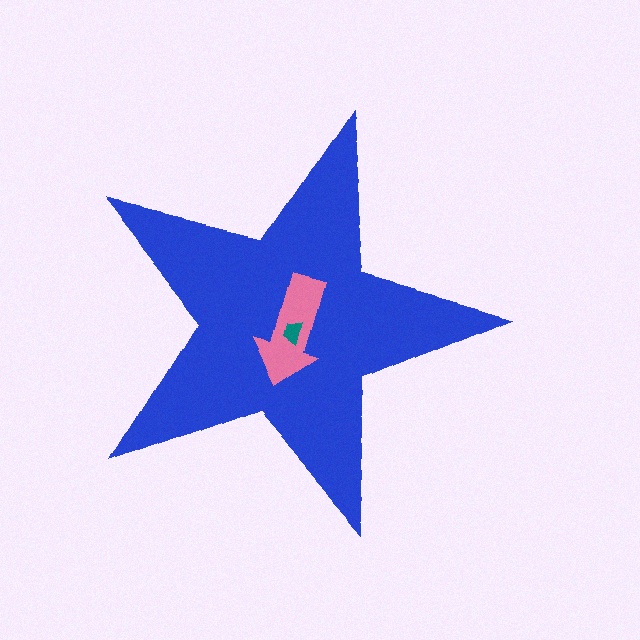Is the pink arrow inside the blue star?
Yes.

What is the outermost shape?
The blue star.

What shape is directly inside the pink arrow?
The teal trapezoid.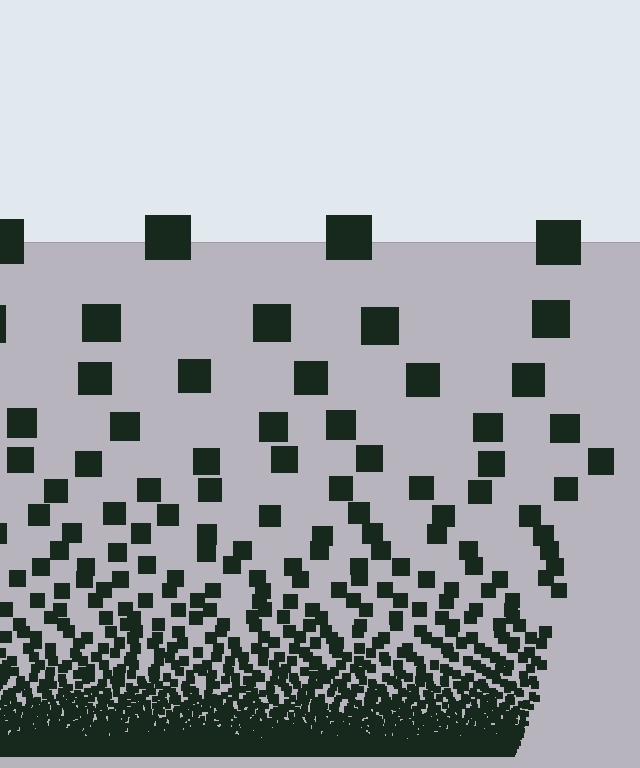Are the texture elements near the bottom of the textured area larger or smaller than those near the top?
Smaller. The gradient is inverted — elements near the bottom are smaller and denser.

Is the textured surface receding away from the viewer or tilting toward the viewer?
The surface appears to tilt toward the viewer. Texture elements get larger and sparser toward the top.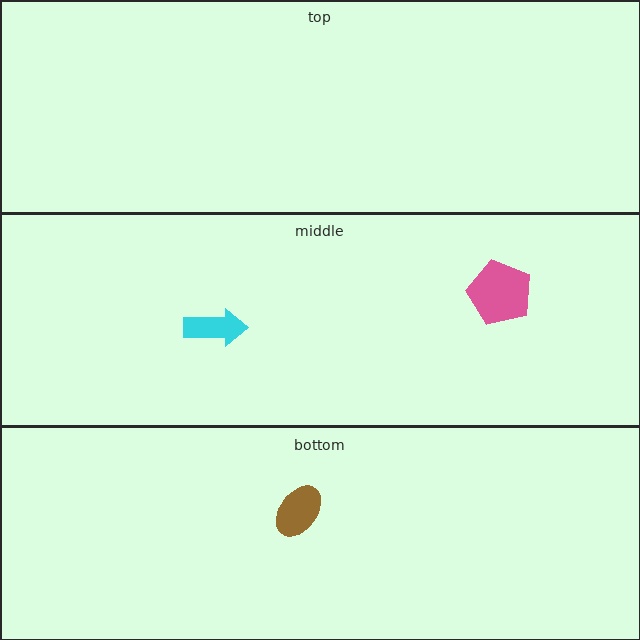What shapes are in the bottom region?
The brown ellipse.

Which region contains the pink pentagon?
The middle region.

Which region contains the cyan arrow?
The middle region.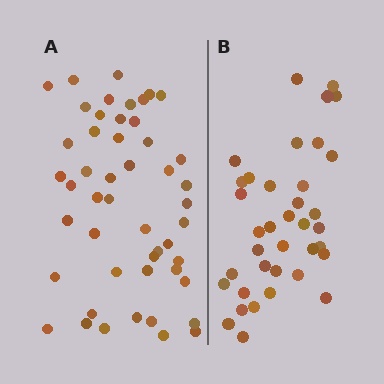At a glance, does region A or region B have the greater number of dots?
Region A (the left region) has more dots.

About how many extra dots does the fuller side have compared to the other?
Region A has roughly 12 or so more dots than region B.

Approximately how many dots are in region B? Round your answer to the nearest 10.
About 40 dots. (The exact count is 37, which rounds to 40.)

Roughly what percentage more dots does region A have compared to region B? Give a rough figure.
About 30% more.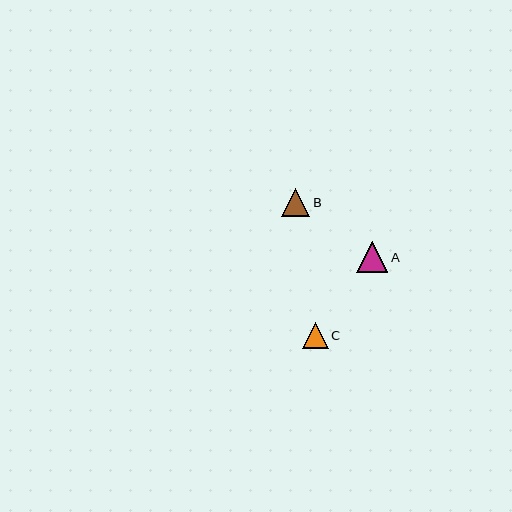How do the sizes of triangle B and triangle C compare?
Triangle B and triangle C are approximately the same size.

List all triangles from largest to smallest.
From largest to smallest: A, B, C.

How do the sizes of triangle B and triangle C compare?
Triangle B and triangle C are approximately the same size.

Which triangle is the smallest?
Triangle C is the smallest with a size of approximately 26 pixels.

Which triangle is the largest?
Triangle A is the largest with a size of approximately 31 pixels.